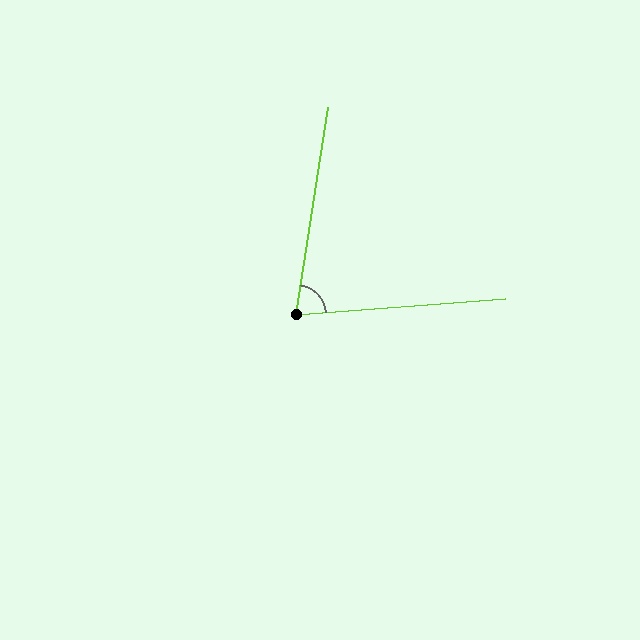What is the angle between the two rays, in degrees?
Approximately 77 degrees.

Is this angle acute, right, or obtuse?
It is acute.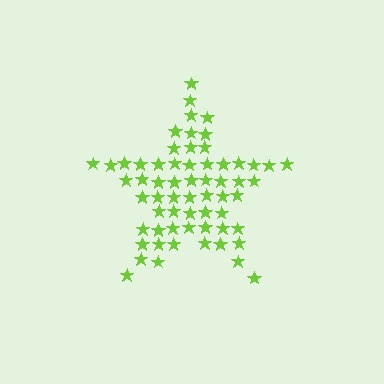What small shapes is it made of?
It is made of small stars.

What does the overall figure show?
The overall figure shows a star.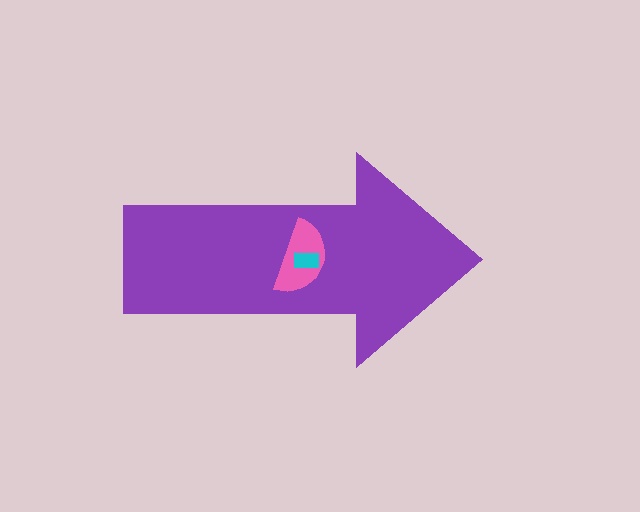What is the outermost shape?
The purple arrow.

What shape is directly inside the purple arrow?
The pink semicircle.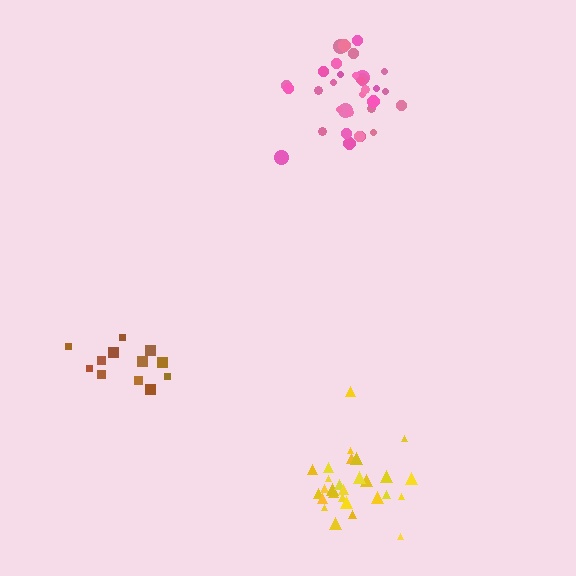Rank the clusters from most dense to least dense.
pink, yellow, brown.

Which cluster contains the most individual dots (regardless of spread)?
Pink (34).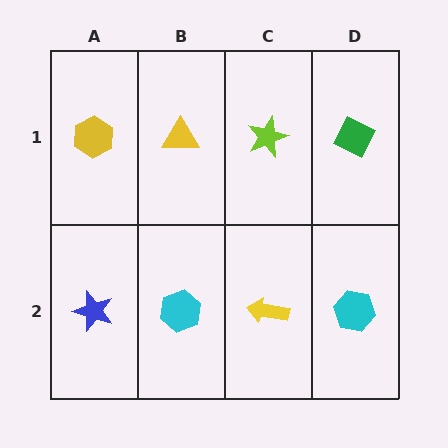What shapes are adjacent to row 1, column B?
A cyan hexagon (row 2, column B), a yellow hexagon (row 1, column A), a lime star (row 1, column C).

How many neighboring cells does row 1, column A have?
2.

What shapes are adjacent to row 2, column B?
A yellow triangle (row 1, column B), a blue star (row 2, column A), a yellow arrow (row 2, column C).